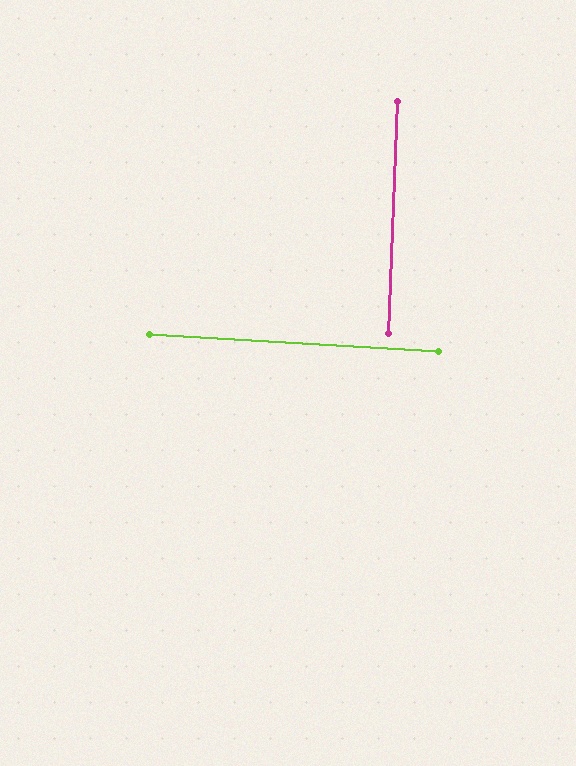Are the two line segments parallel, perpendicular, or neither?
Perpendicular — they meet at approximately 89°.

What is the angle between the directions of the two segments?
Approximately 89 degrees.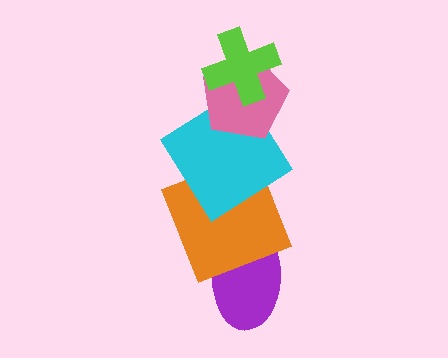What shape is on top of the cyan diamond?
The pink pentagon is on top of the cyan diamond.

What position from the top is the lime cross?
The lime cross is 1st from the top.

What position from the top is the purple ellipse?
The purple ellipse is 5th from the top.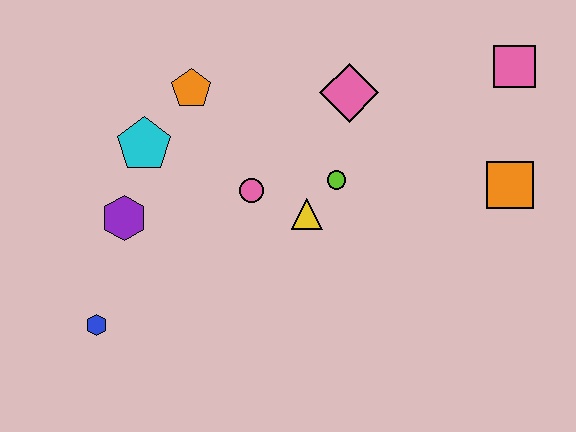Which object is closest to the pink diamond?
The lime circle is closest to the pink diamond.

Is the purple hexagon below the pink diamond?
Yes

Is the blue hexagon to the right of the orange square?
No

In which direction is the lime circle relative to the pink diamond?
The lime circle is below the pink diamond.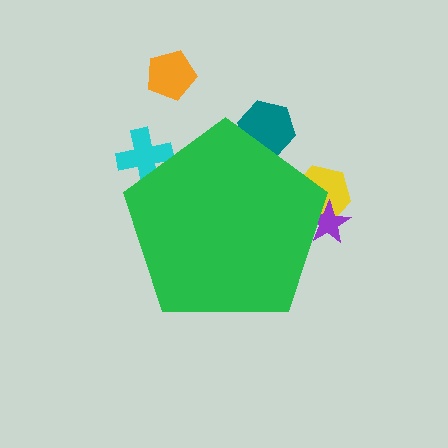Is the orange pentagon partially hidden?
No, the orange pentagon is fully visible.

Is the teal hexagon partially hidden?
Yes, the teal hexagon is partially hidden behind the green pentagon.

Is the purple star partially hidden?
Yes, the purple star is partially hidden behind the green pentagon.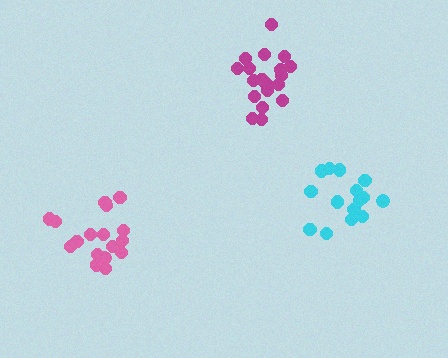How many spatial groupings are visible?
There are 3 spatial groupings.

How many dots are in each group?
Group 1: 17 dots, Group 2: 20 dots, Group 3: 15 dots (52 total).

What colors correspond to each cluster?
The clusters are colored: pink, magenta, cyan.